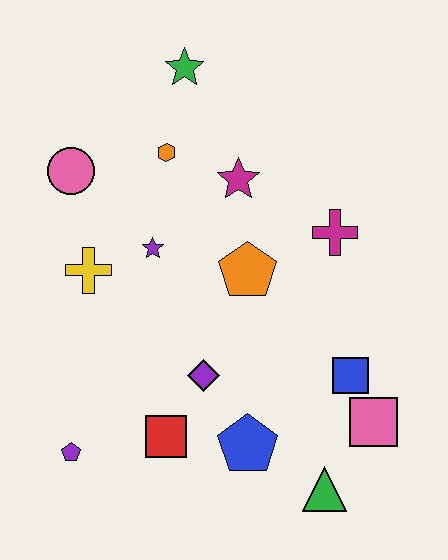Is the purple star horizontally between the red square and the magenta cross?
No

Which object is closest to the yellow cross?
The purple star is closest to the yellow cross.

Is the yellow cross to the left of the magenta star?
Yes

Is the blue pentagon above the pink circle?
No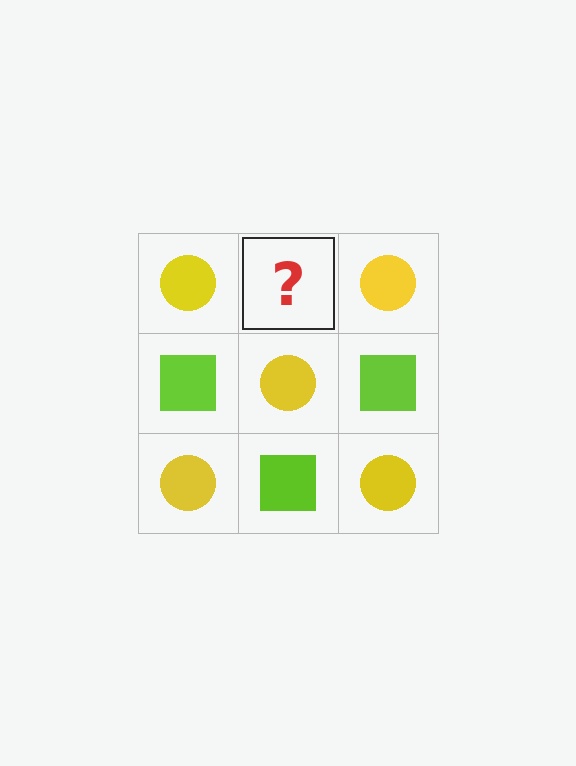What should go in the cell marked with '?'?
The missing cell should contain a lime square.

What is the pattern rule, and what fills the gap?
The rule is that it alternates yellow circle and lime square in a checkerboard pattern. The gap should be filled with a lime square.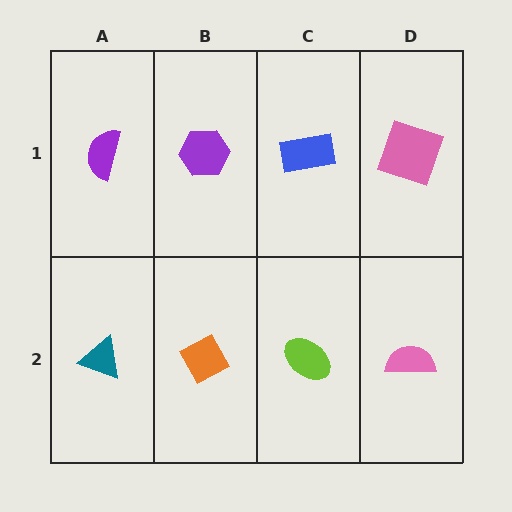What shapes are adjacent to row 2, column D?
A pink square (row 1, column D), a lime ellipse (row 2, column C).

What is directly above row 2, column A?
A purple semicircle.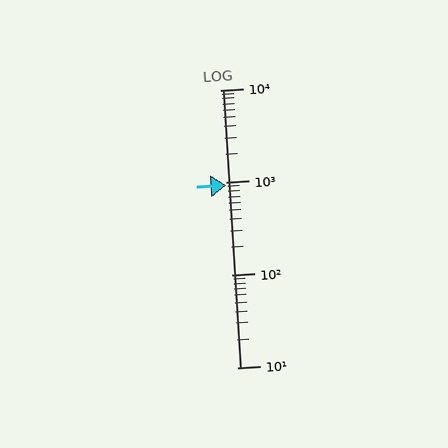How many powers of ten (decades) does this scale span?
The scale spans 3 decades, from 10 to 10000.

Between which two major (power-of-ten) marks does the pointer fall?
The pointer is between 100 and 1000.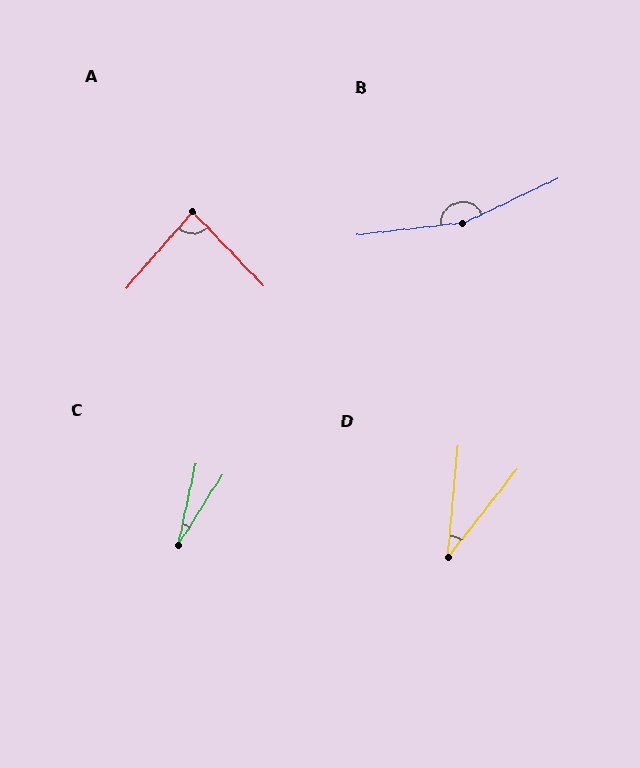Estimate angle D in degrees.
Approximately 33 degrees.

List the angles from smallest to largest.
C (19°), D (33°), A (85°), B (161°).